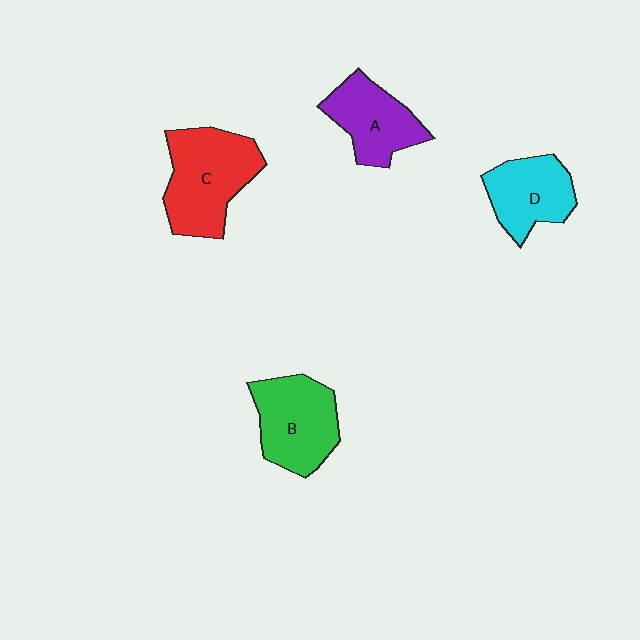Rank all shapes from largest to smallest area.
From largest to smallest: C (red), B (green), A (purple), D (cyan).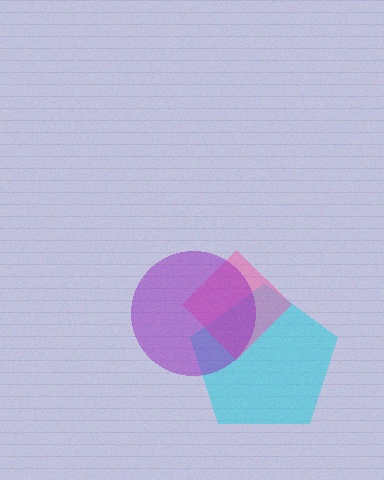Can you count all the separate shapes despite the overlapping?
Yes, there are 3 separate shapes.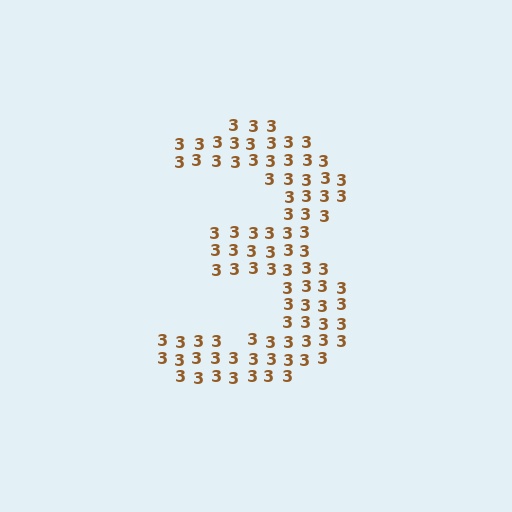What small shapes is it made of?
It is made of small digit 3's.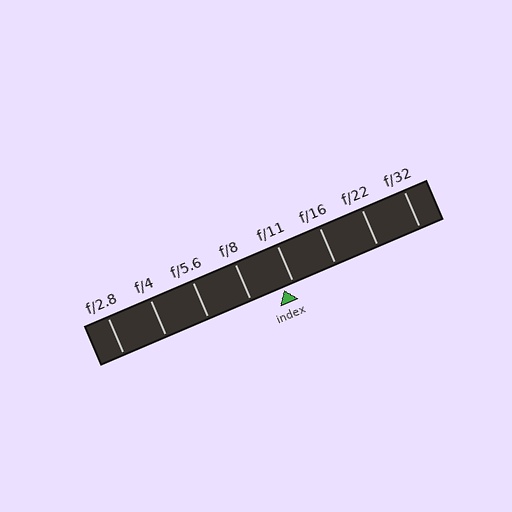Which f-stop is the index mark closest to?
The index mark is closest to f/11.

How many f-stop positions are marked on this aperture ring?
There are 8 f-stop positions marked.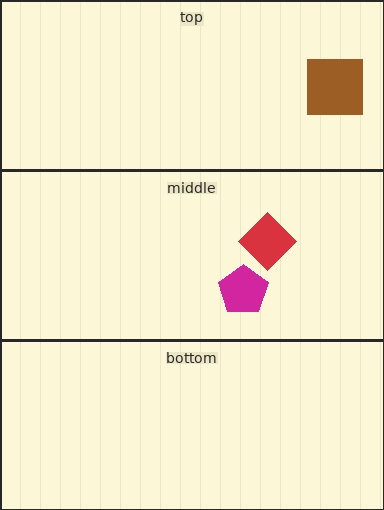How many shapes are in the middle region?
2.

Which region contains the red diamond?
The middle region.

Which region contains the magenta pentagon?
The middle region.